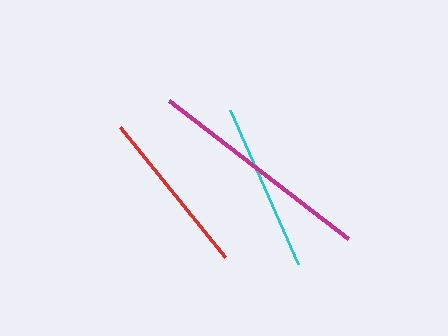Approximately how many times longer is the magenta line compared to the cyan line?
The magenta line is approximately 1.3 times the length of the cyan line.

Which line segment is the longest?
The magenta line is the longest at approximately 226 pixels.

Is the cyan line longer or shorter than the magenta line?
The magenta line is longer than the cyan line.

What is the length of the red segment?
The red segment is approximately 166 pixels long.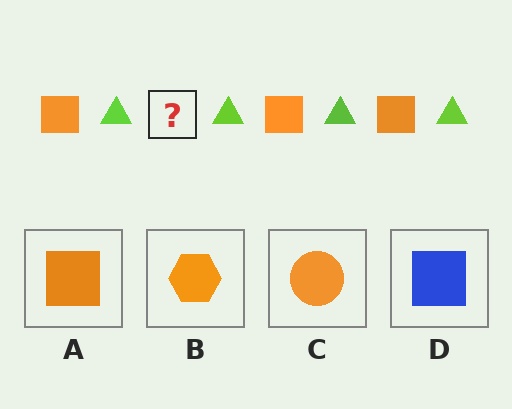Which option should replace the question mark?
Option A.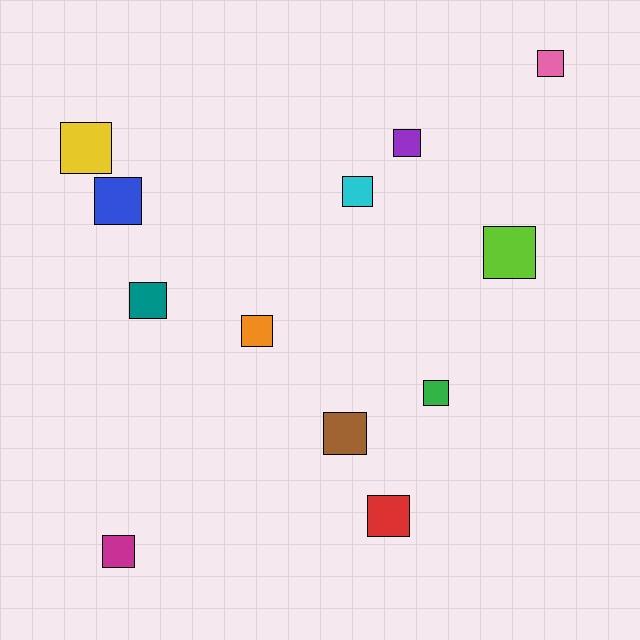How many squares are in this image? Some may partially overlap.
There are 12 squares.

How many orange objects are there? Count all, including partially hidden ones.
There is 1 orange object.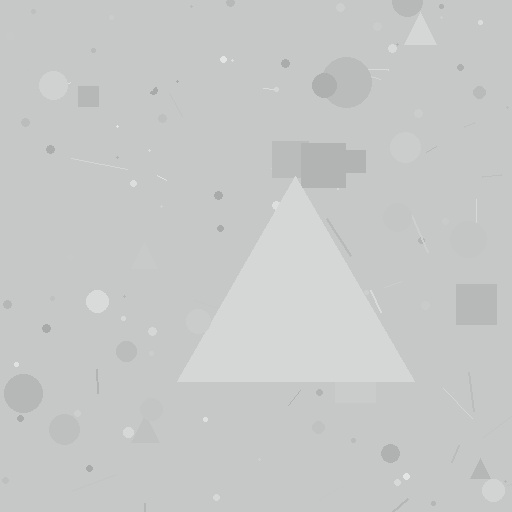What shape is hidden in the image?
A triangle is hidden in the image.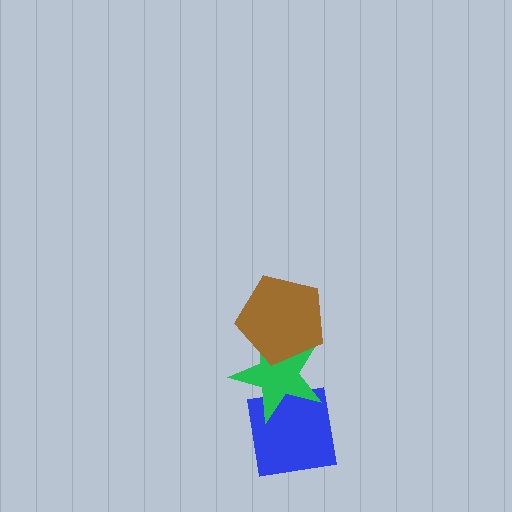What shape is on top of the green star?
The brown pentagon is on top of the green star.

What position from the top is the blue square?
The blue square is 3rd from the top.